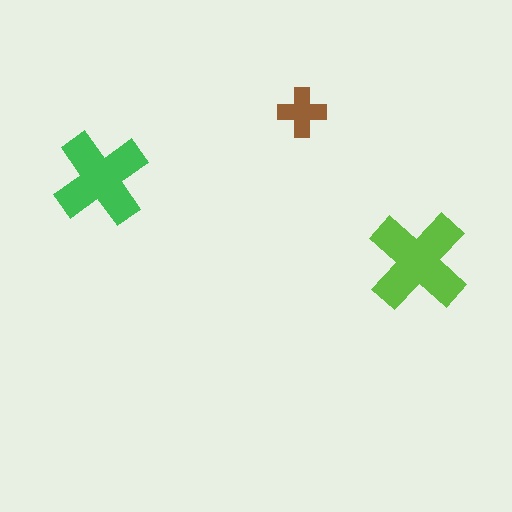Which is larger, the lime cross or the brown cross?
The lime one.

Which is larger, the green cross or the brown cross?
The green one.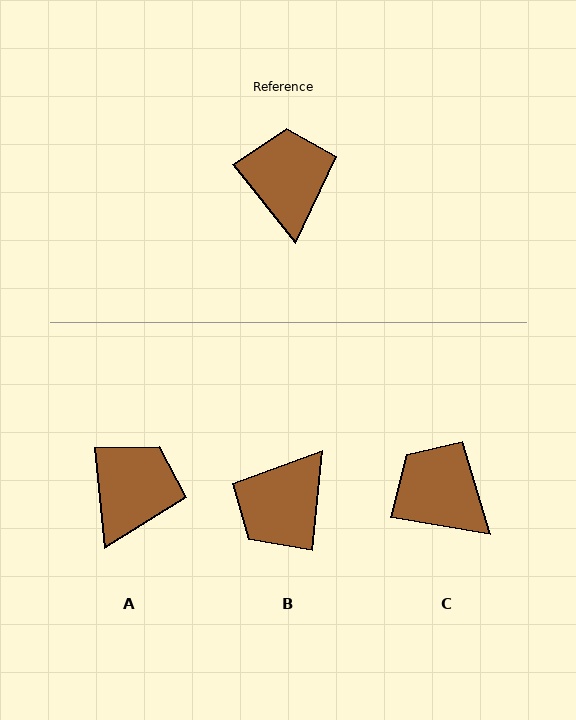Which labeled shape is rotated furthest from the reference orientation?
B, about 135 degrees away.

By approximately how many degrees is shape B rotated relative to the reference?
Approximately 135 degrees counter-clockwise.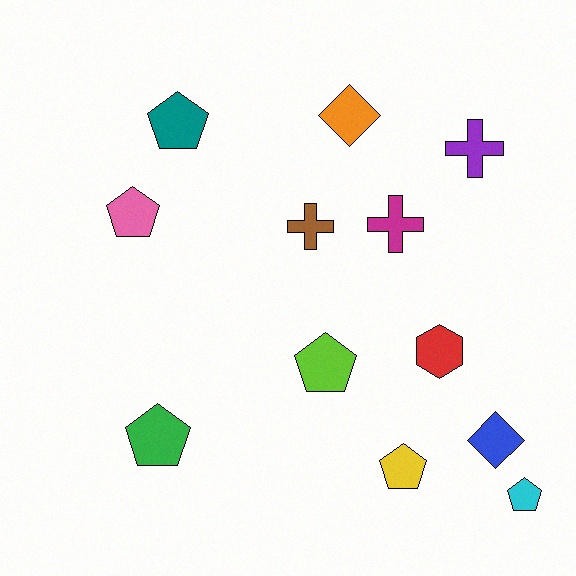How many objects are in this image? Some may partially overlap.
There are 12 objects.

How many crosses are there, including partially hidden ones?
There are 3 crosses.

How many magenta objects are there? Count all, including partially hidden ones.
There is 1 magenta object.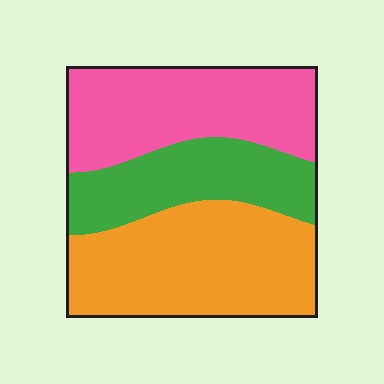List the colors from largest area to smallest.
From largest to smallest: orange, pink, green.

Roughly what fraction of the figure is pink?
Pink takes up between a third and a half of the figure.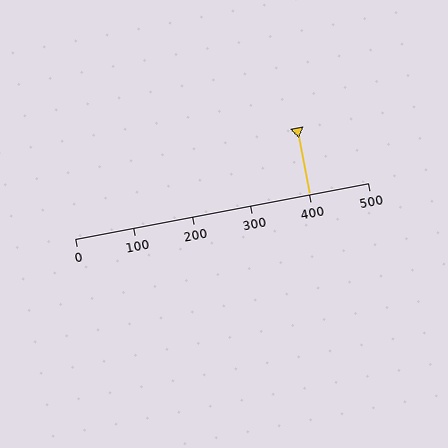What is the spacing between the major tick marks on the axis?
The major ticks are spaced 100 apart.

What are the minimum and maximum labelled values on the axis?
The axis runs from 0 to 500.